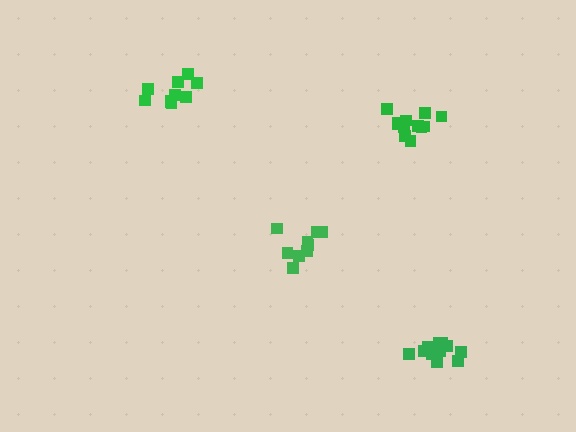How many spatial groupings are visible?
There are 4 spatial groupings.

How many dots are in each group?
Group 1: 9 dots, Group 2: 12 dots, Group 3: 12 dots, Group 4: 10 dots (43 total).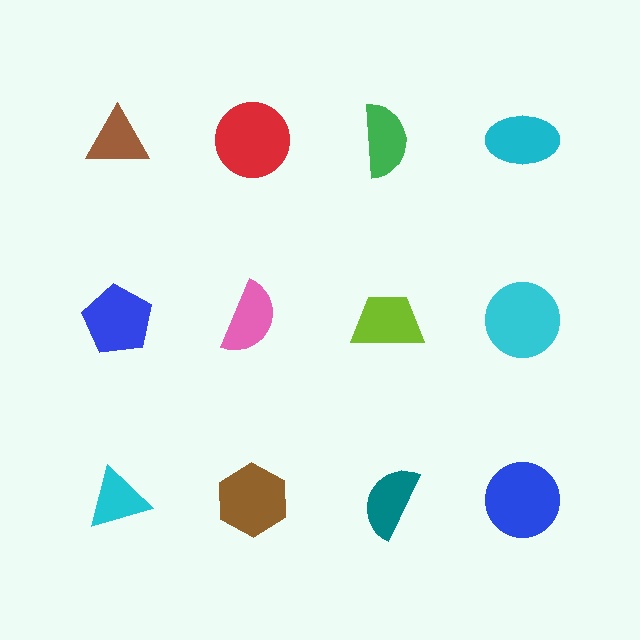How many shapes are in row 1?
4 shapes.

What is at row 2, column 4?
A cyan circle.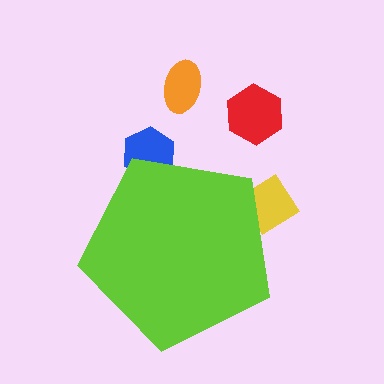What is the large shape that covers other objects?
A lime pentagon.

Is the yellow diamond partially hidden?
Yes, the yellow diamond is partially hidden behind the lime pentagon.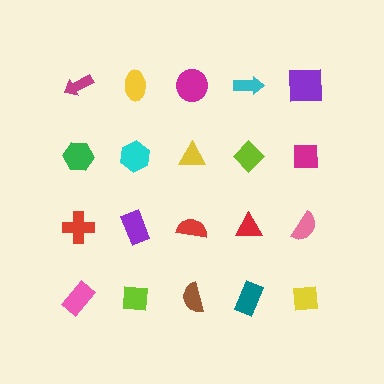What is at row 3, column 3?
A red semicircle.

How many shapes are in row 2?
5 shapes.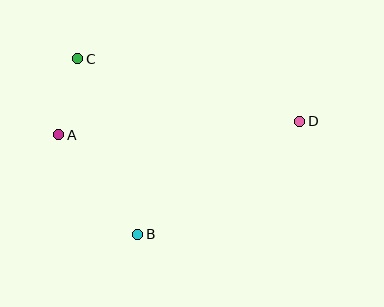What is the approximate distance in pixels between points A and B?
The distance between A and B is approximately 127 pixels.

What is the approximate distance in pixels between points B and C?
The distance between B and C is approximately 185 pixels.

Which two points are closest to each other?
Points A and C are closest to each other.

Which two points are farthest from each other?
Points A and D are farthest from each other.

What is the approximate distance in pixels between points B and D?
The distance between B and D is approximately 197 pixels.